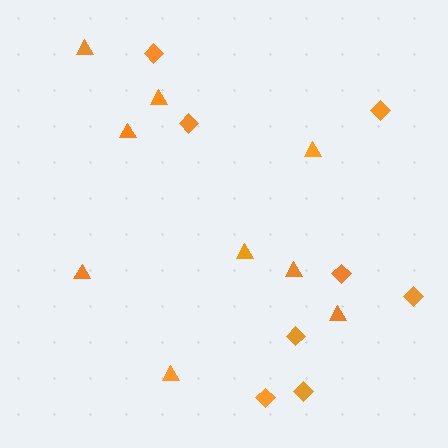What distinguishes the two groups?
There are 2 groups: one group of diamonds (8) and one group of triangles (9).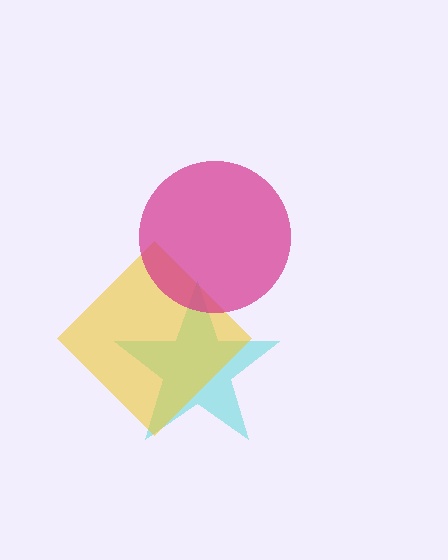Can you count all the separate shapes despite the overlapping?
Yes, there are 3 separate shapes.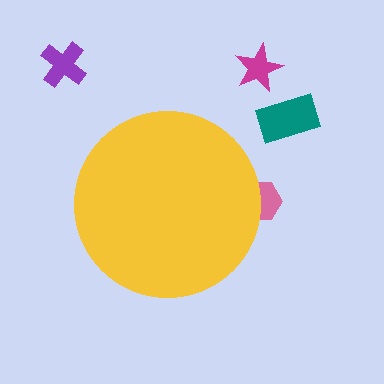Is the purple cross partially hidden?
No, the purple cross is fully visible.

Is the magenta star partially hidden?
No, the magenta star is fully visible.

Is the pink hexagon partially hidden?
Yes, the pink hexagon is partially hidden behind the yellow circle.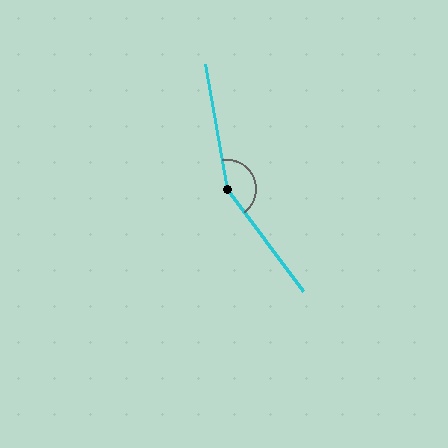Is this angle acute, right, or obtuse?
It is obtuse.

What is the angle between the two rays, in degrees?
Approximately 154 degrees.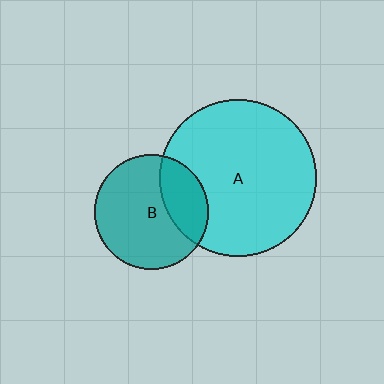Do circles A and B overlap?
Yes.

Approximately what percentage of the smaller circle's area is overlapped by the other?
Approximately 30%.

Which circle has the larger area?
Circle A (cyan).